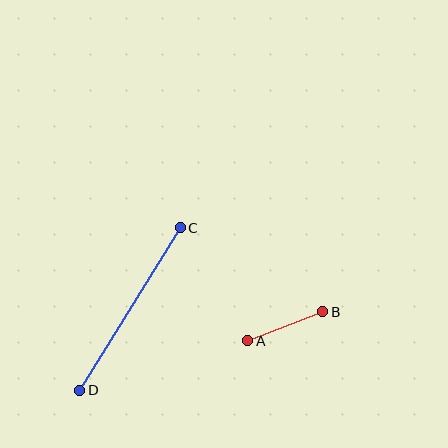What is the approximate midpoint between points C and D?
The midpoint is at approximately (130, 309) pixels.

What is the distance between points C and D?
The distance is approximately 191 pixels.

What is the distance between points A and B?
The distance is approximately 80 pixels.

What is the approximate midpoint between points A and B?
The midpoint is at approximately (285, 326) pixels.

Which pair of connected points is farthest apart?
Points C and D are farthest apart.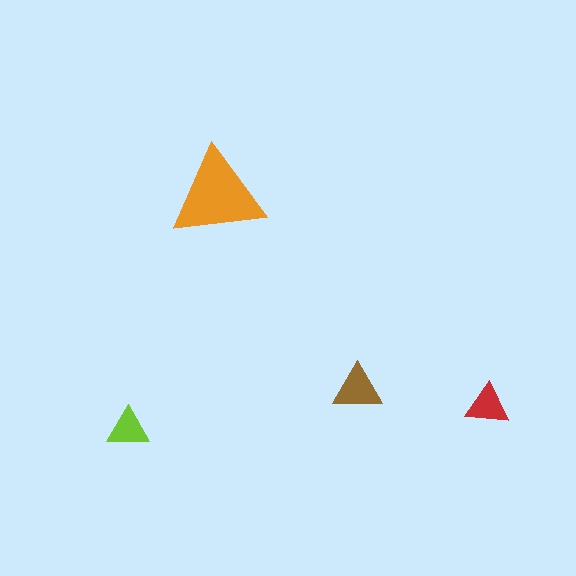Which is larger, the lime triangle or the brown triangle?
The brown one.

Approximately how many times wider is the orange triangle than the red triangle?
About 2 times wider.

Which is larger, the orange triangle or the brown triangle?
The orange one.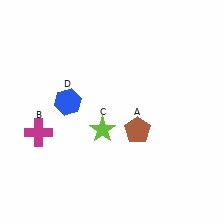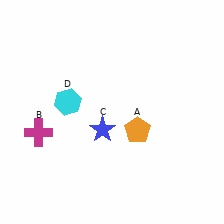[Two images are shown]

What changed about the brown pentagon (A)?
In Image 1, A is brown. In Image 2, it changed to orange.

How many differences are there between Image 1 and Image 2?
There are 3 differences between the two images.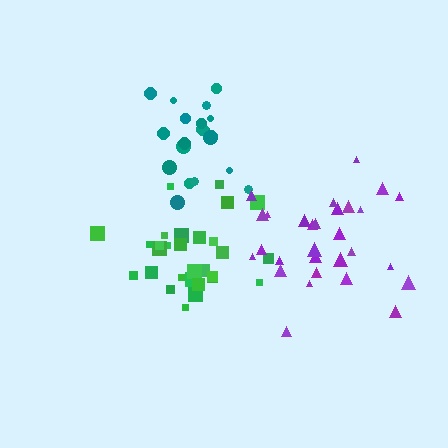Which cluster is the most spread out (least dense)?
Purple.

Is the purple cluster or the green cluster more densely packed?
Green.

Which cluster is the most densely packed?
Teal.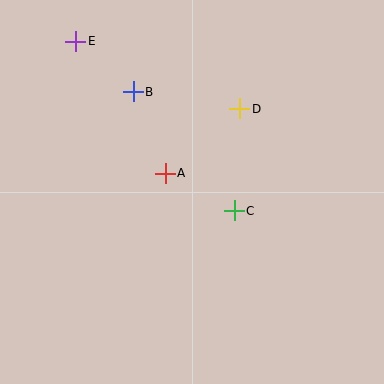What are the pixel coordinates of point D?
Point D is at (240, 109).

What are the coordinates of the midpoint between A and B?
The midpoint between A and B is at (149, 132).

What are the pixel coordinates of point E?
Point E is at (76, 41).